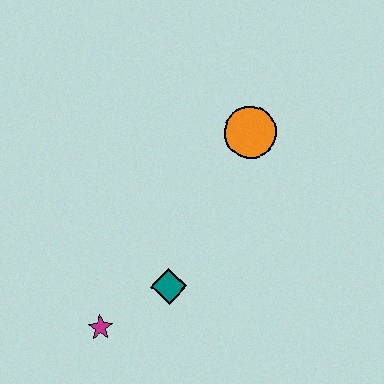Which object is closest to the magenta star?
The teal diamond is closest to the magenta star.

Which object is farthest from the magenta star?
The orange circle is farthest from the magenta star.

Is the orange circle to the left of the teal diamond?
No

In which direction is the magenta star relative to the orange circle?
The magenta star is below the orange circle.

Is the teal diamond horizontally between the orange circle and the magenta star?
Yes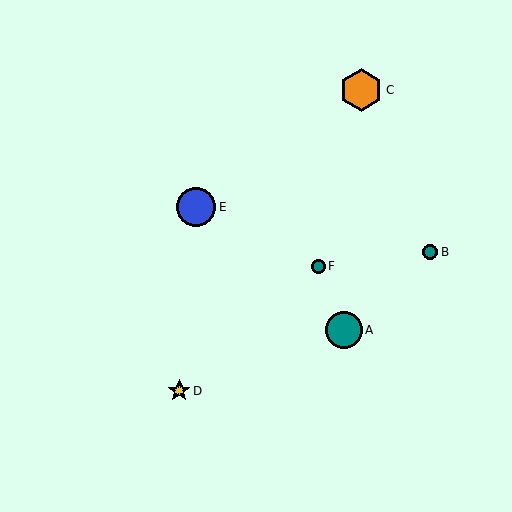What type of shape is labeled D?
Shape D is a yellow star.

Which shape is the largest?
The orange hexagon (labeled C) is the largest.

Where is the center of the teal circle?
The center of the teal circle is at (318, 266).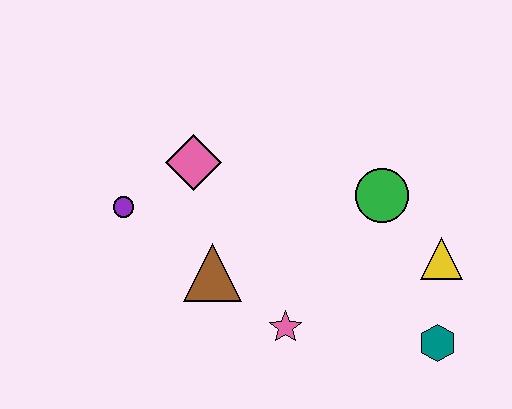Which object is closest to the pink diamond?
The purple circle is closest to the pink diamond.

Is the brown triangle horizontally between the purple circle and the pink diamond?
No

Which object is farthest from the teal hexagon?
The purple circle is farthest from the teal hexagon.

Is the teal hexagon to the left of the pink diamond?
No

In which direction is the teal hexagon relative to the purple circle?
The teal hexagon is to the right of the purple circle.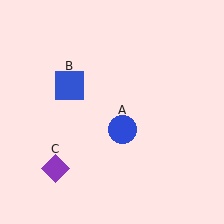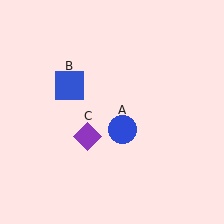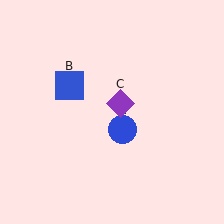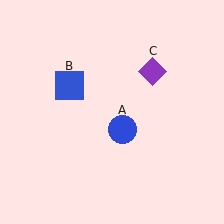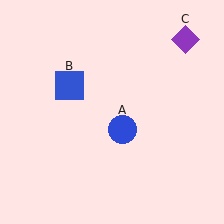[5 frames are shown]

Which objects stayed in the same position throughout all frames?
Blue circle (object A) and blue square (object B) remained stationary.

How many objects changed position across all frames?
1 object changed position: purple diamond (object C).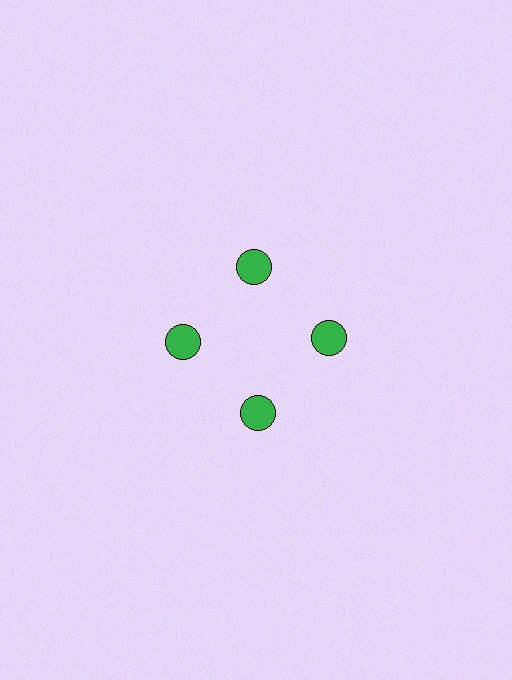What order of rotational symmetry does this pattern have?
This pattern has 4-fold rotational symmetry.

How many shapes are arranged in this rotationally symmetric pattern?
There are 4 shapes, arranged in 4 groups of 1.